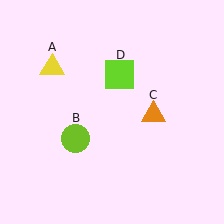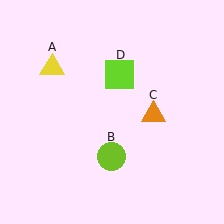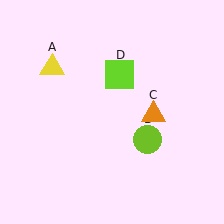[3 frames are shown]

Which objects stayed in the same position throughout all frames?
Yellow triangle (object A) and orange triangle (object C) and lime square (object D) remained stationary.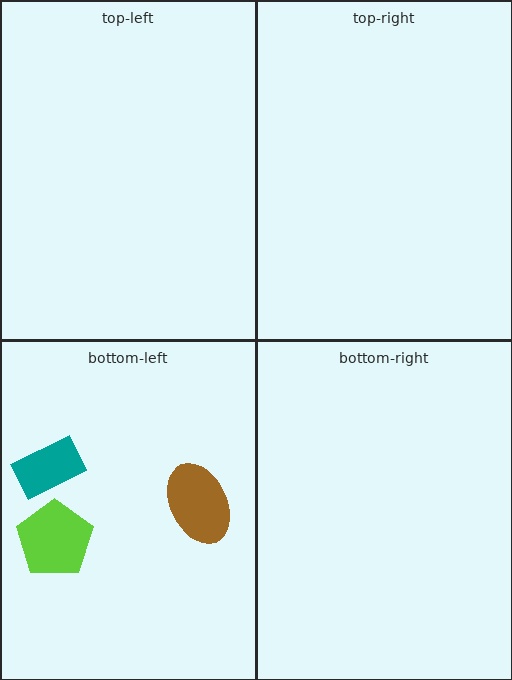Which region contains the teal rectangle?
The bottom-left region.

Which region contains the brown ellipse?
The bottom-left region.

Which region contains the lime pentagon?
The bottom-left region.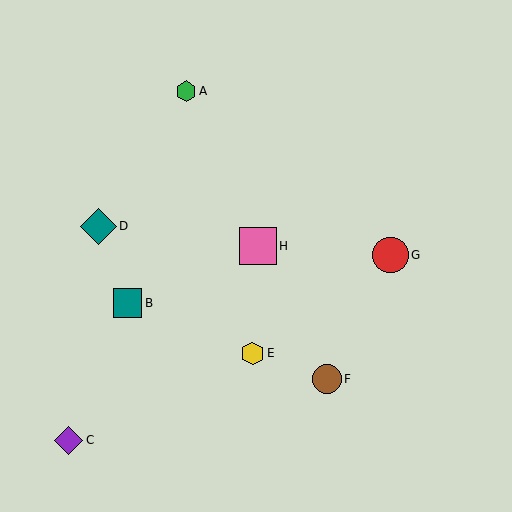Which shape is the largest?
The pink square (labeled H) is the largest.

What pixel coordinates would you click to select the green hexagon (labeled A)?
Click at (186, 91) to select the green hexagon A.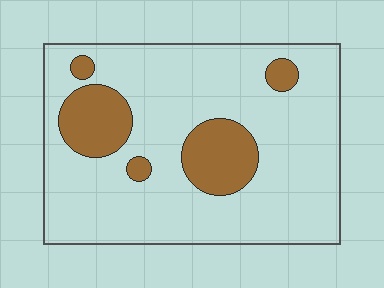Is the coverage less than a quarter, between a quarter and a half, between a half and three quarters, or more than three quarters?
Less than a quarter.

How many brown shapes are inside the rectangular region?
5.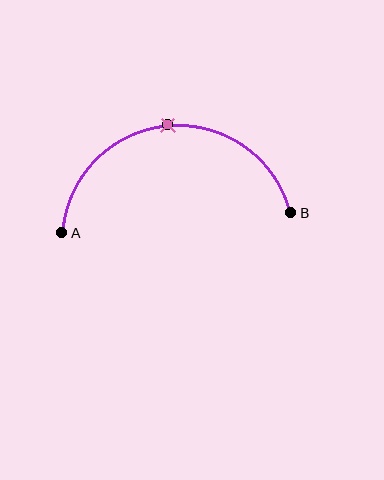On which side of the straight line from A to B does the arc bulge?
The arc bulges above the straight line connecting A and B.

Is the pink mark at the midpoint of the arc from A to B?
Yes. The pink mark lies on the arc at equal arc-length from both A and B — it is the arc midpoint.